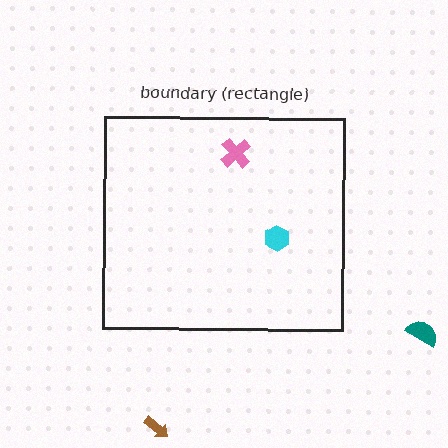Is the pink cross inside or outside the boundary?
Inside.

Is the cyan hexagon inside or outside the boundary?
Inside.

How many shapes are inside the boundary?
2 inside, 2 outside.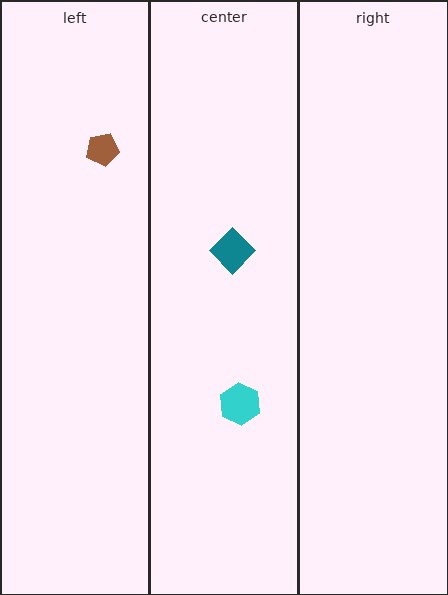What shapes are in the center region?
The teal diamond, the cyan hexagon.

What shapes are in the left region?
The brown pentagon.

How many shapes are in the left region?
1.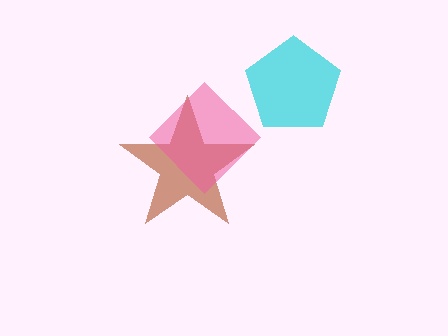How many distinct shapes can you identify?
There are 3 distinct shapes: a brown star, a cyan pentagon, a pink diamond.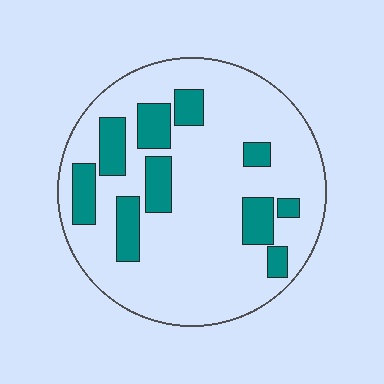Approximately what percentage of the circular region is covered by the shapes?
Approximately 20%.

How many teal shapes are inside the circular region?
10.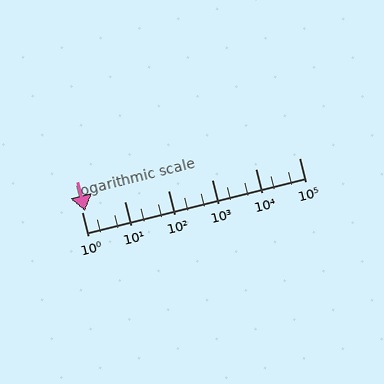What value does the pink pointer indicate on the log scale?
The pointer indicates approximately 1.2.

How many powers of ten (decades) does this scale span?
The scale spans 5 decades, from 1 to 100000.